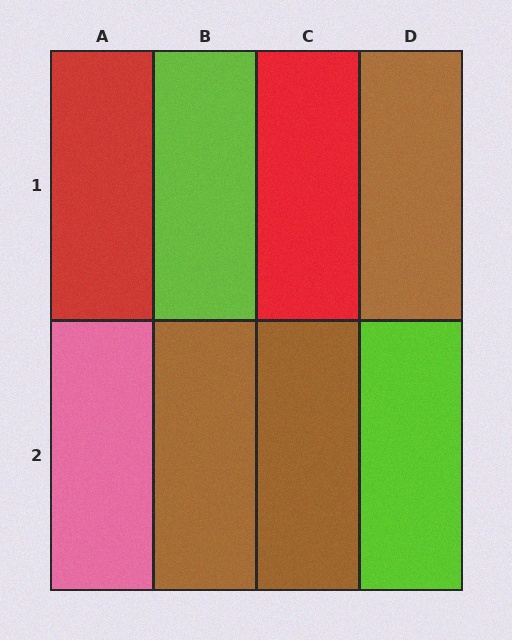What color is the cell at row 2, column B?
Brown.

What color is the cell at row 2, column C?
Brown.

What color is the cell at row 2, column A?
Pink.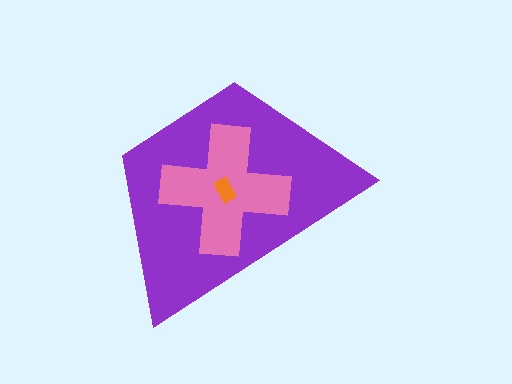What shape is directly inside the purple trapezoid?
The pink cross.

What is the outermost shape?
The purple trapezoid.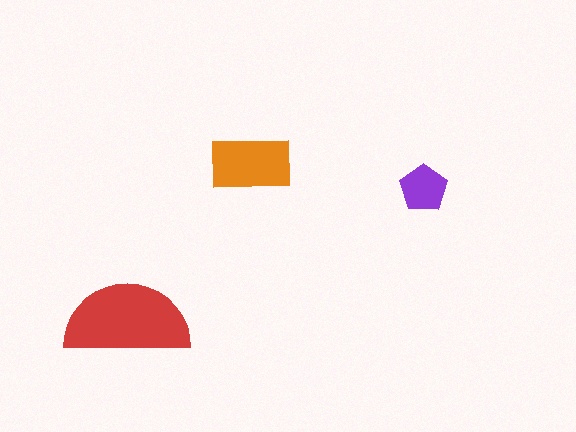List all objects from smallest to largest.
The purple pentagon, the orange rectangle, the red semicircle.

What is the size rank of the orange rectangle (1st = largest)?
2nd.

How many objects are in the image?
There are 3 objects in the image.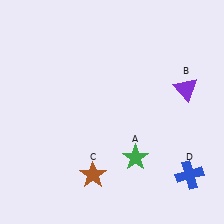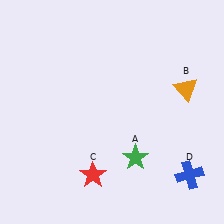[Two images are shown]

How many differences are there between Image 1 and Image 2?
There are 2 differences between the two images.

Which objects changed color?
B changed from purple to orange. C changed from brown to red.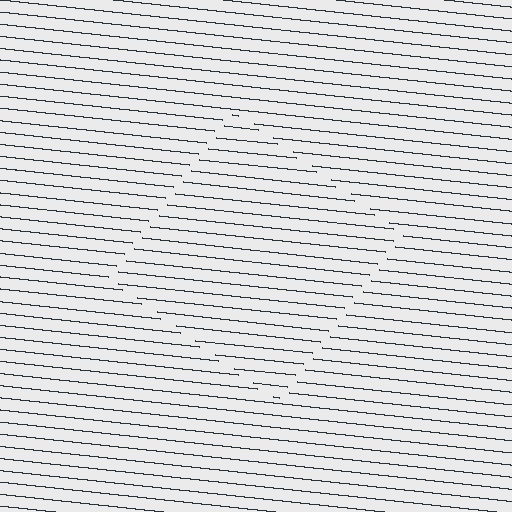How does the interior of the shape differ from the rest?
The interior of the shape contains the same grating, shifted by half a period — the contour is defined by the phase discontinuity where line-ends from the inner and outer gratings abut.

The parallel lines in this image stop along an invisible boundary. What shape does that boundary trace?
An illusory square. The interior of the shape contains the same grating, shifted by half a period — the contour is defined by the phase discontinuity where line-ends from the inner and outer gratings abut.